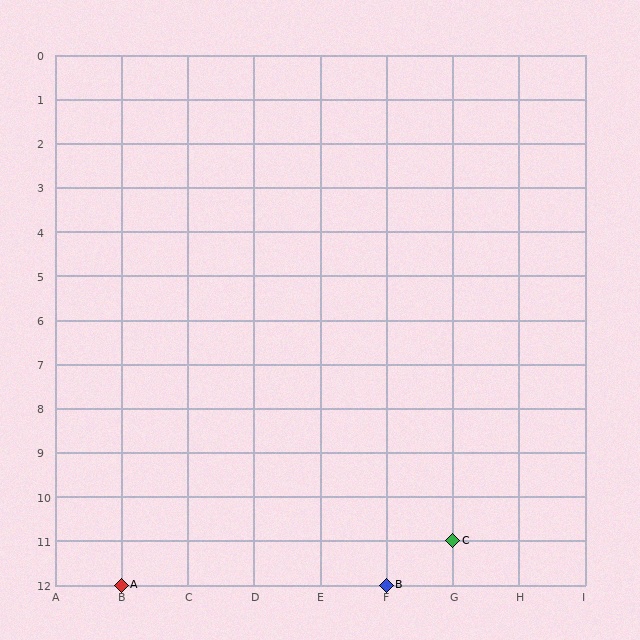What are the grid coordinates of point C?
Point C is at grid coordinates (G, 11).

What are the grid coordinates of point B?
Point B is at grid coordinates (F, 12).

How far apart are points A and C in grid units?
Points A and C are 5 columns and 1 row apart (about 5.1 grid units diagonally).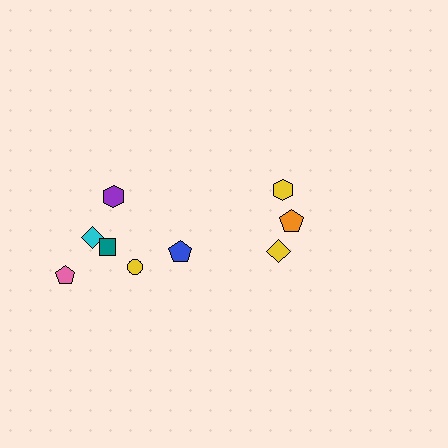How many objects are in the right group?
There are 3 objects.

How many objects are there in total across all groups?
There are 9 objects.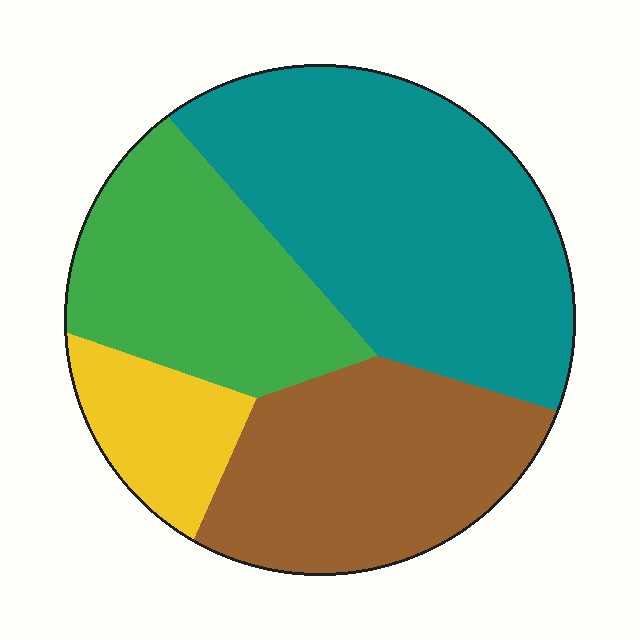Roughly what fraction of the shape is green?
Green covers around 25% of the shape.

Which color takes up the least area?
Yellow, at roughly 10%.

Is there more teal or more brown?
Teal.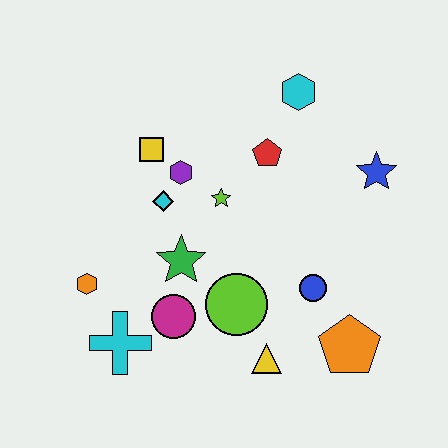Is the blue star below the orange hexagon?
No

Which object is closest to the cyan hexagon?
The red pentagon is closest to the cyan hexagon.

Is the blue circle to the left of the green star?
No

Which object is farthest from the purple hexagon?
The orange pentagon is farthest from the purple hexagon.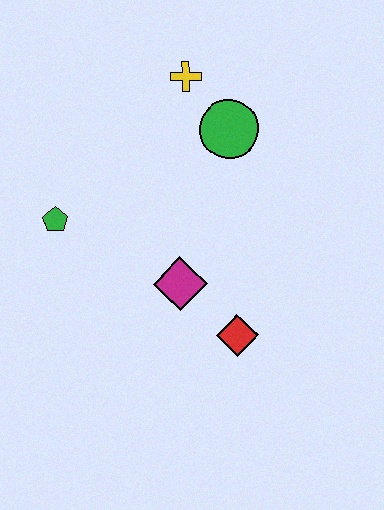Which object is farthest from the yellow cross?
The red diamond is farthest from the yellow cross.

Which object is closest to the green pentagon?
The magenta diamond is closest to the green pentagon.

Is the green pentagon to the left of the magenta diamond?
Yes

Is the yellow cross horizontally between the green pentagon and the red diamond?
Yes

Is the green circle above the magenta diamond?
Yes